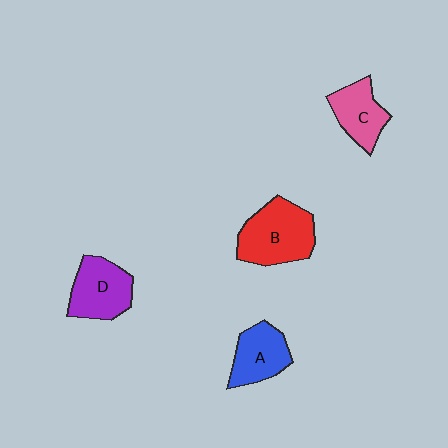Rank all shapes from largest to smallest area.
From largest to smallest: B (red), D (purple), A (blue), C (pink).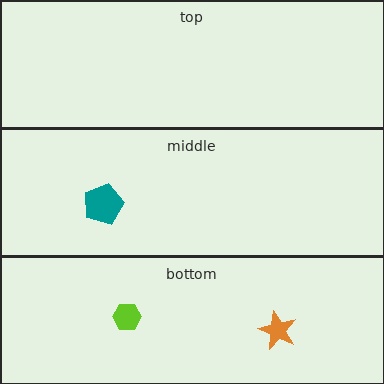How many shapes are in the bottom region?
2.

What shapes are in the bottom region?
The lime hexagon, the orange star.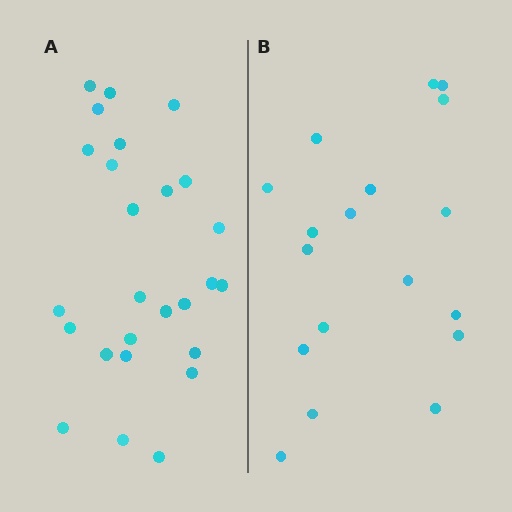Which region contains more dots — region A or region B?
Region A (the left region) has more dots.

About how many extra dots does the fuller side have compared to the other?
Region A has roughly 8 or so more dots than region B.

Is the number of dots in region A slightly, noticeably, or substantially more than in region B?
Region A has noticeably more, but not dramatically so. The ratio is roughly 1.4 to 1.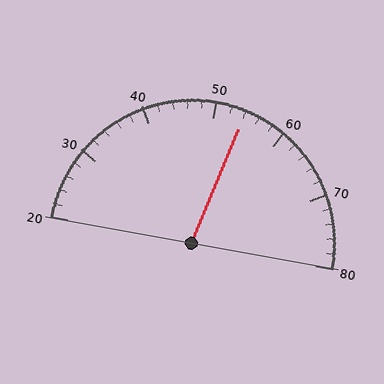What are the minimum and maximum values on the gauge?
The gauge ranges from 20 to 80.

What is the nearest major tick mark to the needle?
The nearest major tick mark is 50.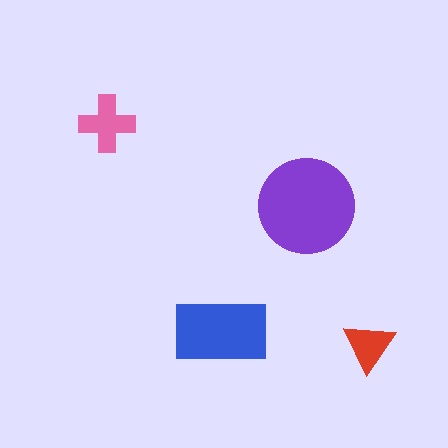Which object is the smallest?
The red triangle.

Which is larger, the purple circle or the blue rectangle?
The purple circle.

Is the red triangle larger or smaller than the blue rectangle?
Smaller.